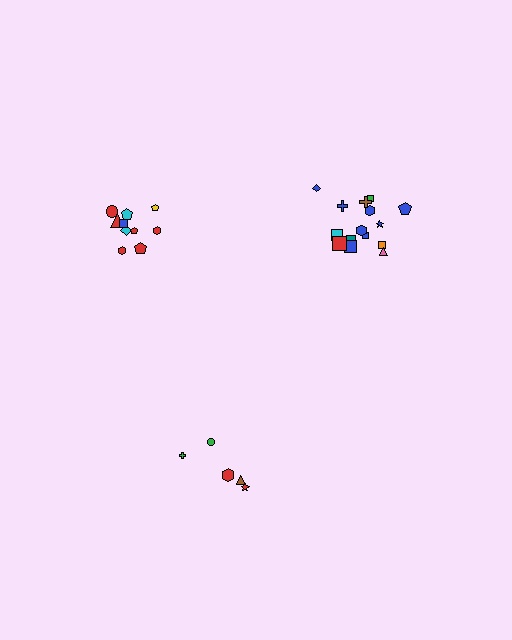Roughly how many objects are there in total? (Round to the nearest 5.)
Roughly 30 objects in total.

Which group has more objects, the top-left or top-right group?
The top-right group.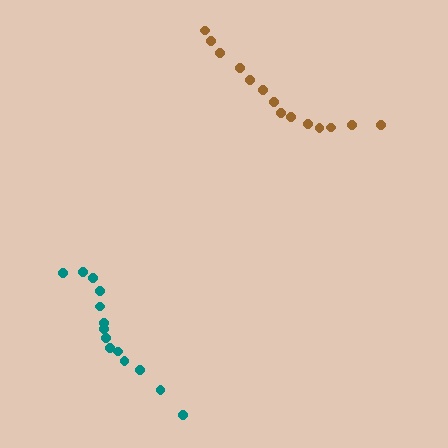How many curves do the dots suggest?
There are 2 distinct paths.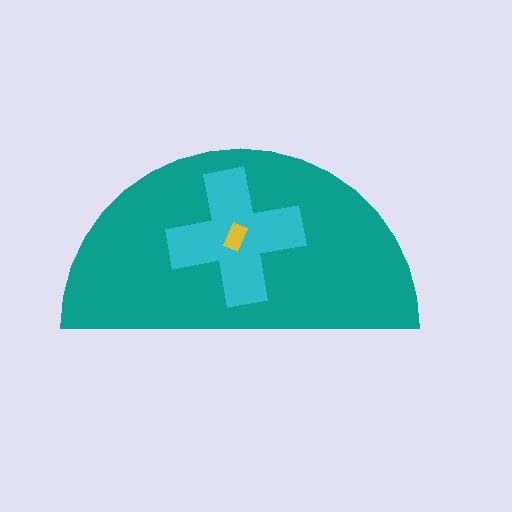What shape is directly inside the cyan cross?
The yellow rectangle.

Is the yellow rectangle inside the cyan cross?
Yes.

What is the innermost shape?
The yellow rectangle.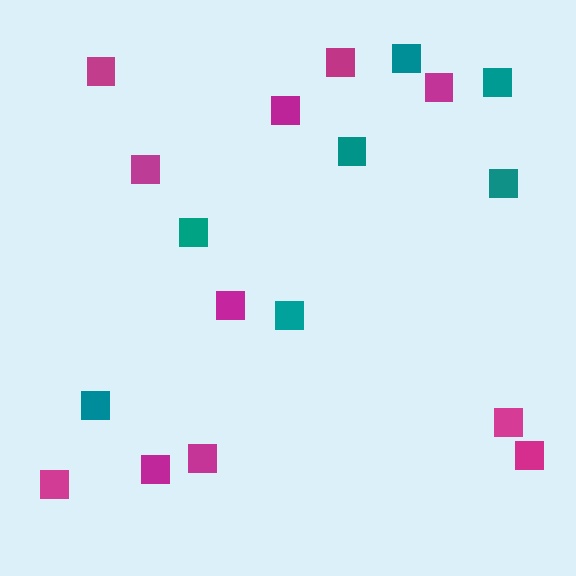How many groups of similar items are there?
There are 2 groups: one group of teal squares (7) and one group of magenta squares (11).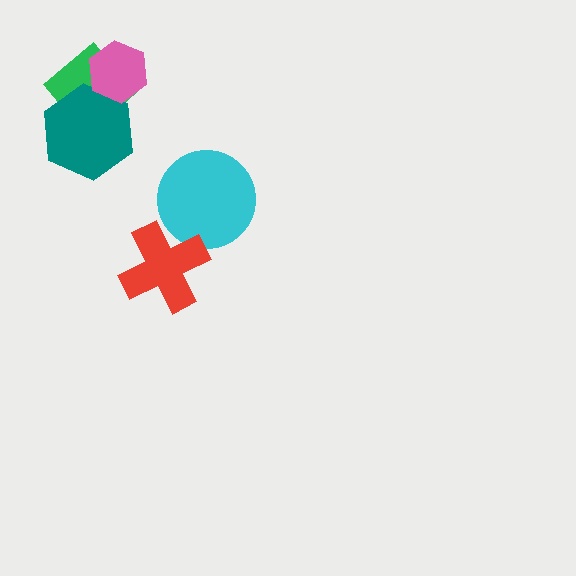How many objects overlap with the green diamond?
2 objects overlap with the green diamond.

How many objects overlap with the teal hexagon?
2 objects overlap with the teal hexagon.